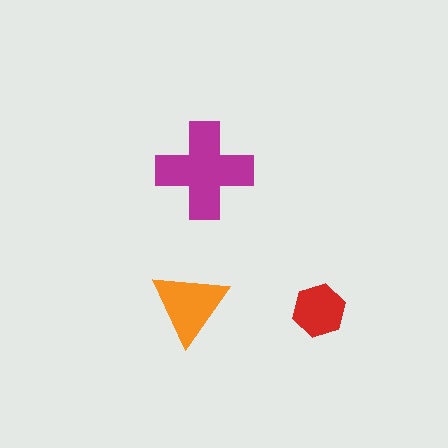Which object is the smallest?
The red hexagon.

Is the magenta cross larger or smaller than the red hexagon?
Larger.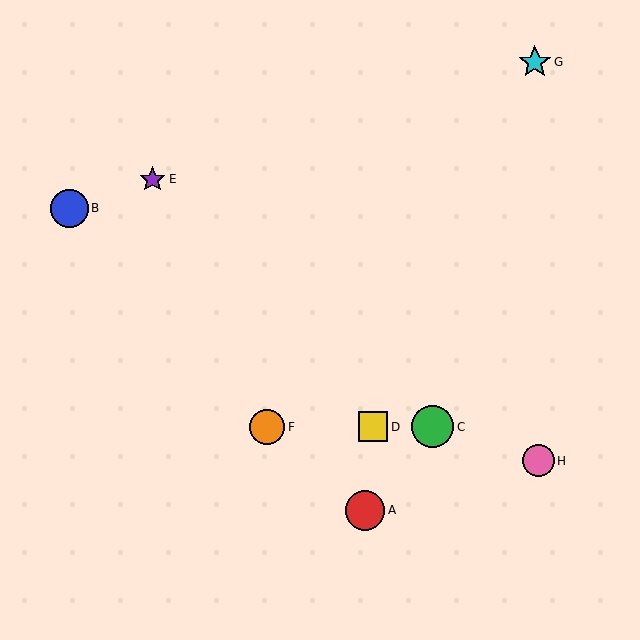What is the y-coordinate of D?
Object D is at y≈427.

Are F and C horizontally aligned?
Yes, both are at y≈427.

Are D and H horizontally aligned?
No, D is at y≈427 and H is at y≈461.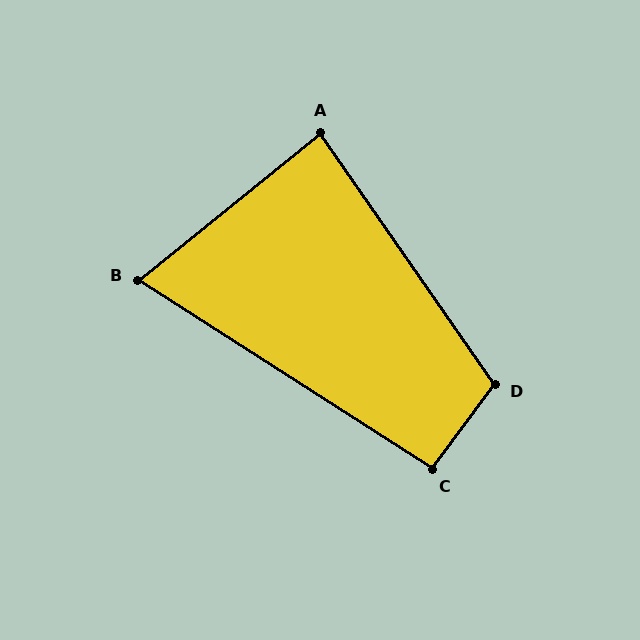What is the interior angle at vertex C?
Approximately 94 degrees (approximately right).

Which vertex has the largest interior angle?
D, at approximately 108 degrees.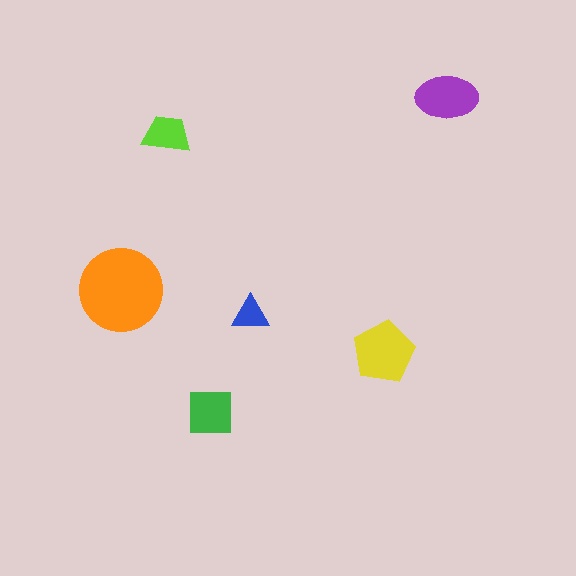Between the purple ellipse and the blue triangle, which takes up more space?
The purple ellipse.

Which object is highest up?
The purple ellipse is topmost.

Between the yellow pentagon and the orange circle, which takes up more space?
The orange circle.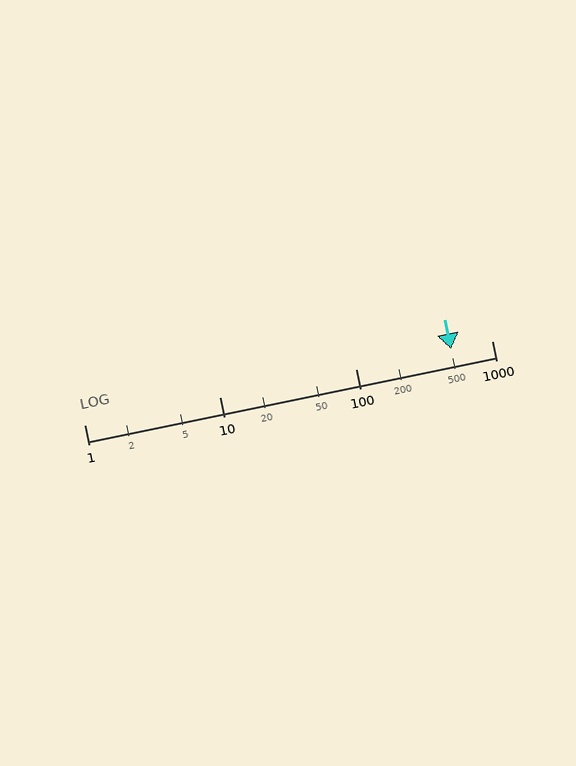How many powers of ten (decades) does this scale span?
The scale spans 3 decades, from 1 to 1000.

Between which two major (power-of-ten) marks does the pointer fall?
The pointer is between 100 and 1000.